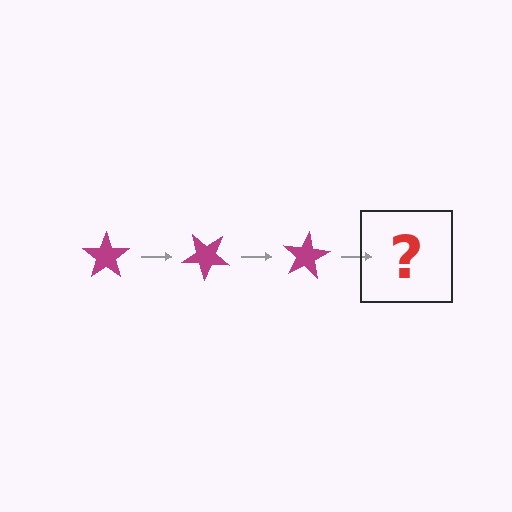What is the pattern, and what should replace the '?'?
The pattern is that the star rotates 40 degrees each step. The '?' should be a magenta star rotated 120 degrees.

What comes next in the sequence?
The next element should be a magenta star rotated 120 degrees.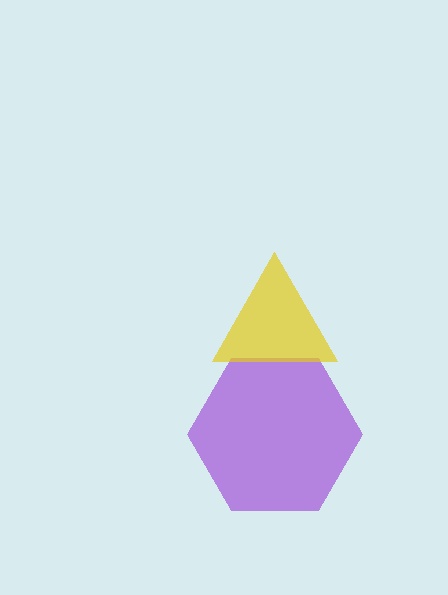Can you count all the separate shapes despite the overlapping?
Yes, there are 2 separate shapes.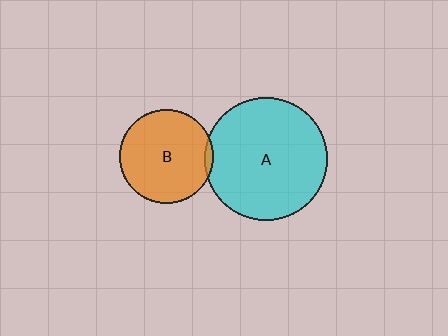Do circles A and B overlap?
Yes.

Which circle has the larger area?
Circle A (cyan).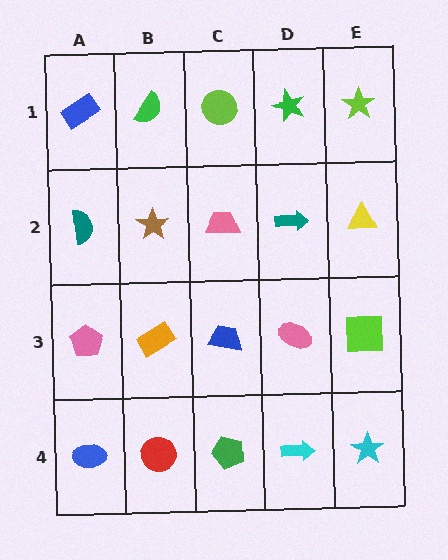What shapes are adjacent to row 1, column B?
A brown star (row 2, column B), a blue rectangle (row 1, column A), a lime circle (row 1, column C).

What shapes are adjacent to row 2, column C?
A lime circle (row 1, column C), a blue trapezoid (row 3, column C), a brown star (row 2, column B), a teal arrow (row 2, column D).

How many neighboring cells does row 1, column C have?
3.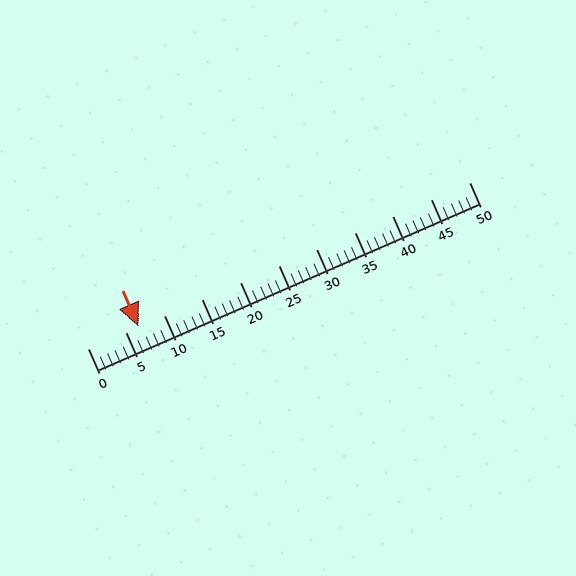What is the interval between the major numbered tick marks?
The major tick marks are spaced 5 units apart.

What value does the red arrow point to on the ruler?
The red arrow points to approximately 7.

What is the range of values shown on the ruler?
The ruler shows values from 0 to 50.